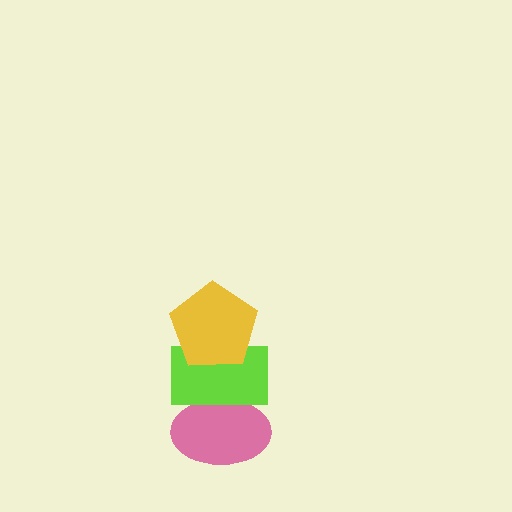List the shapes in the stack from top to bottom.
From top to bottom: the yellow pentagon, the lime rectangle, the pink ellipse.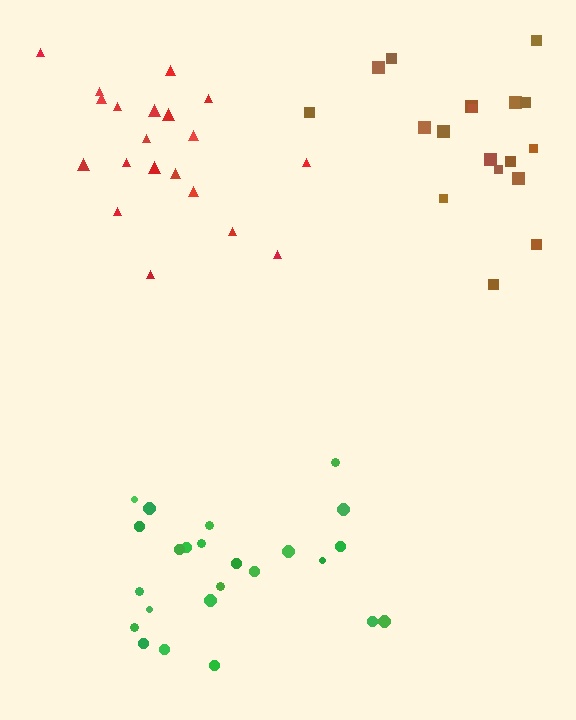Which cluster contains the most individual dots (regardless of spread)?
Green (24).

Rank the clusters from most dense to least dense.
green, red, brown.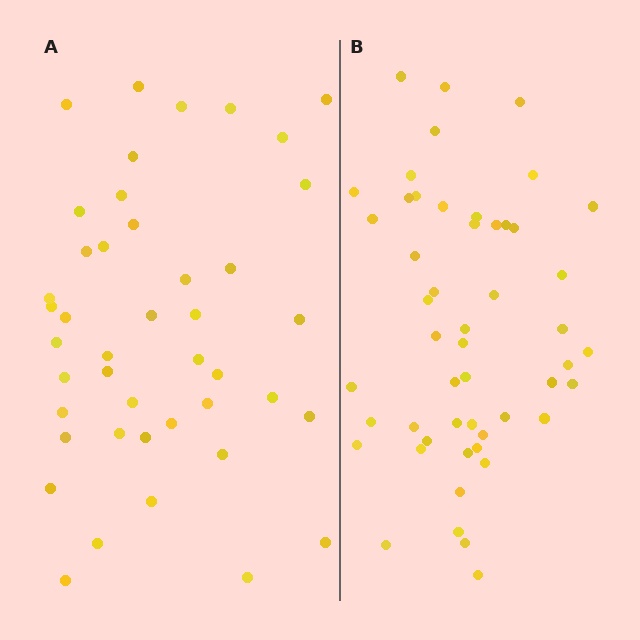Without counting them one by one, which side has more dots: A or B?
Region B (the right region) has more dots.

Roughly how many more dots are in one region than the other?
Region B has roughly 8 or so more dots than region A.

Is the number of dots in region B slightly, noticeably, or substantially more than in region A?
Region B has only slightly more — the two regions are fairly close. The ratio is roughly 1.2 to 1.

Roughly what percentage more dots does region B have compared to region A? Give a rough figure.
About 20% more.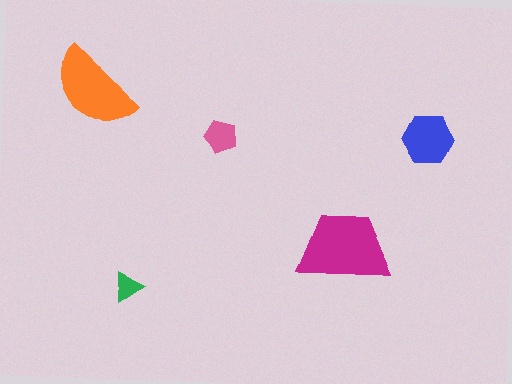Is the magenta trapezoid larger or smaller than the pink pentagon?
Larger.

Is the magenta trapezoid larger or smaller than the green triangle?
Larger.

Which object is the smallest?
The green triangle.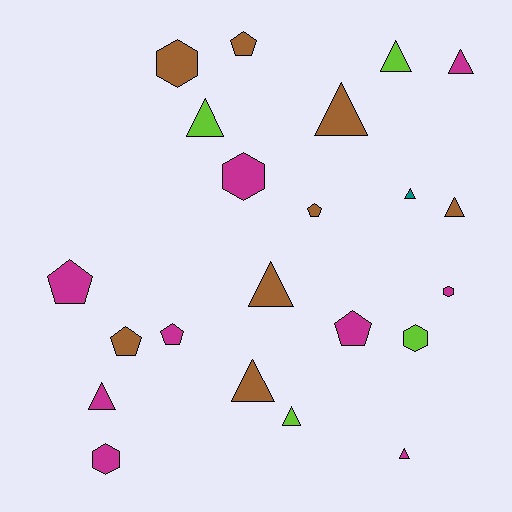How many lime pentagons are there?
There are no lime pentagons.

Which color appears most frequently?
Magenta, with 9 objects.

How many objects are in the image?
There are 22 objects.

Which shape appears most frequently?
Triangle, with 11 objects.